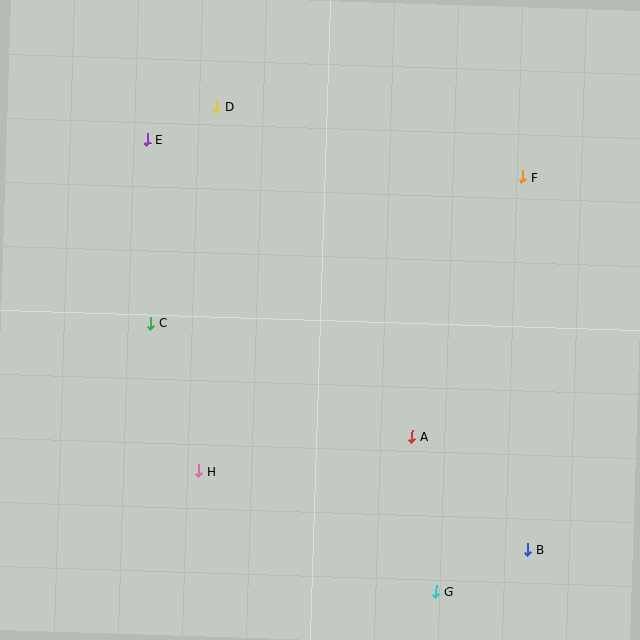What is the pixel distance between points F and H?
The distance between F and H is 437 pixels.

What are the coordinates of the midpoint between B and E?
The midpoint between B and E is at (337, 345).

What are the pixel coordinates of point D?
Point D is at (216, 106).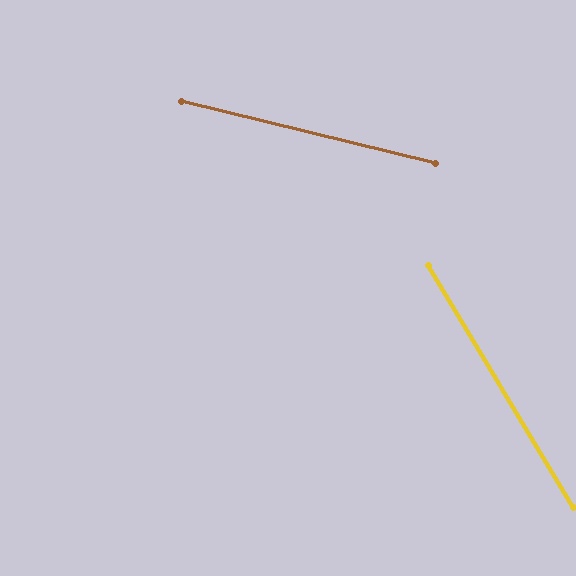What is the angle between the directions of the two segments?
Approximately 45 degrees.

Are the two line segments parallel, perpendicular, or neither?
Neither parallel nor perpendicular — they differ by about 45°.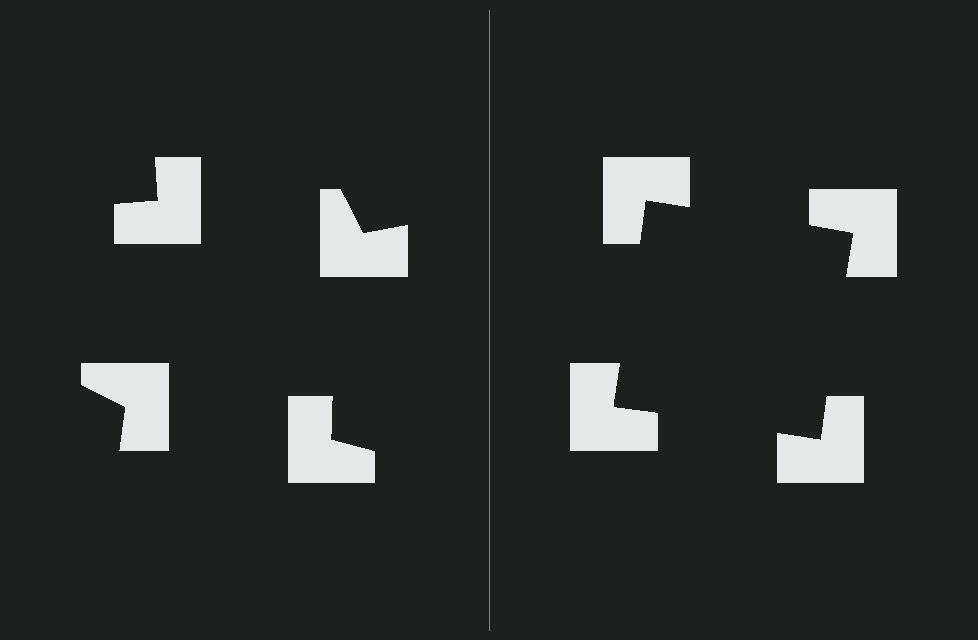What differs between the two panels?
The notched squares are positioned identically on both sides; only the wedge orientations differ. On the right they align to a square; on the left they are misaligned.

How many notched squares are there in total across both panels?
8 — 4 on each side.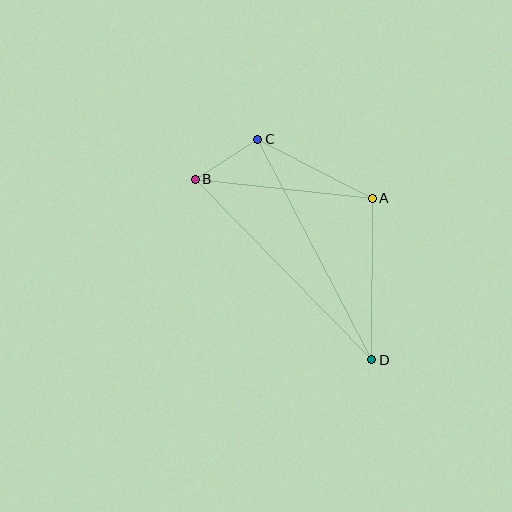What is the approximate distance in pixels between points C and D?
The distance between C and D is approximately 248 pixels.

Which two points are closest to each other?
Points B and C are closest to each other.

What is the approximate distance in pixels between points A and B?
The distance between A and B is approximately 178 pixels.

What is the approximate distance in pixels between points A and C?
The distance between A and C is approximately 129 pixels.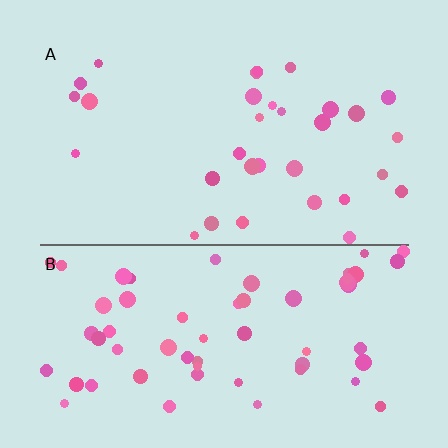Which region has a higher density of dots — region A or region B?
B (the bottom).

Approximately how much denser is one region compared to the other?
Approximately 1.9× — region B over region A.